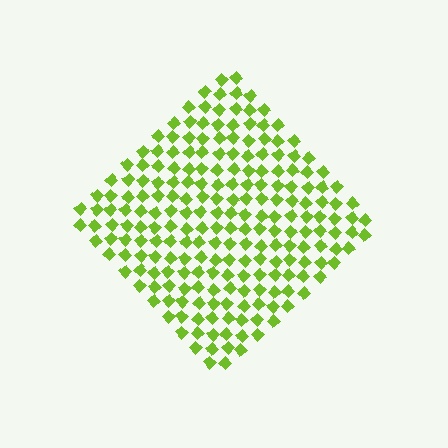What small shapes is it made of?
It is made of small diamonds.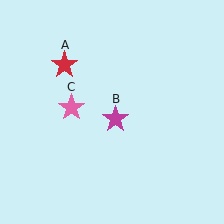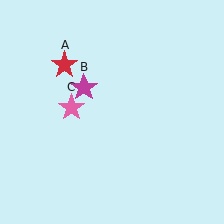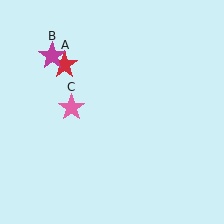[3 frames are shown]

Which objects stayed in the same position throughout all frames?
Red star (object A) and pink star (object C) remained stationary.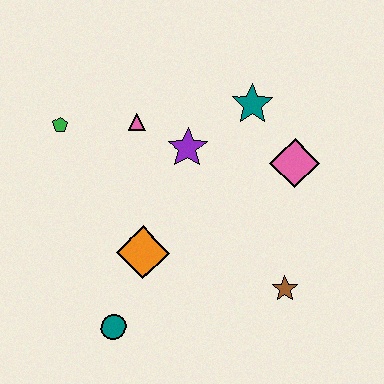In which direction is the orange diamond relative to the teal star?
The orange diamond is below the teal star.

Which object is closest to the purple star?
The pink triangle is closest to the purple star.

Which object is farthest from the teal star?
The teal circle is farthest from the teal star.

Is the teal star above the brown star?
Yes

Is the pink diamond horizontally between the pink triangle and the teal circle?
No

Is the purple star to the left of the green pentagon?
No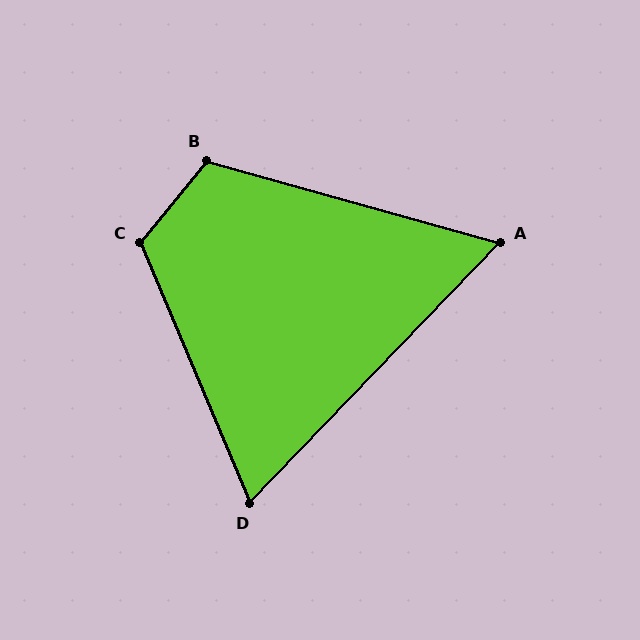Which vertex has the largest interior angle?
C, at approximately 118 degrees.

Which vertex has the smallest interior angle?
A, at approximately 62 degrees.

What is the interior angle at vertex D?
Approximately 67 degrees (acute).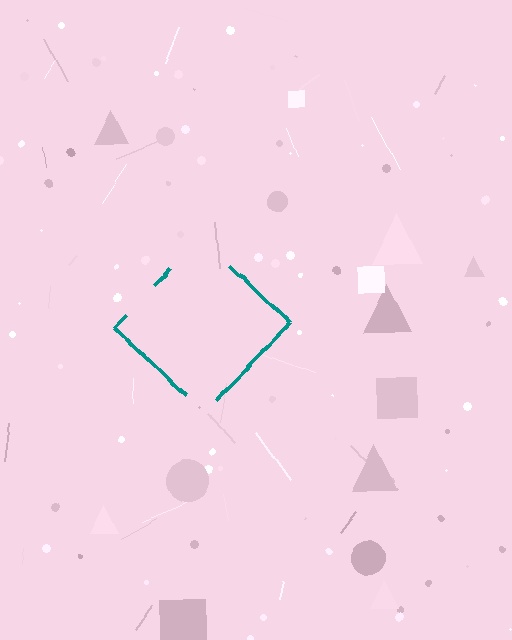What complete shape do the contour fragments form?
The contour fragments form a diamond.